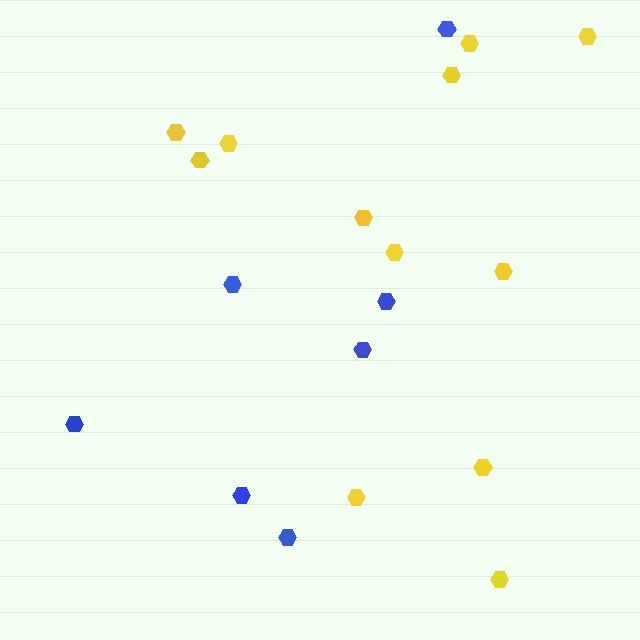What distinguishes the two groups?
There are 2 groups: one group of blue hexagons (7) and one group of yellow hexagons (12).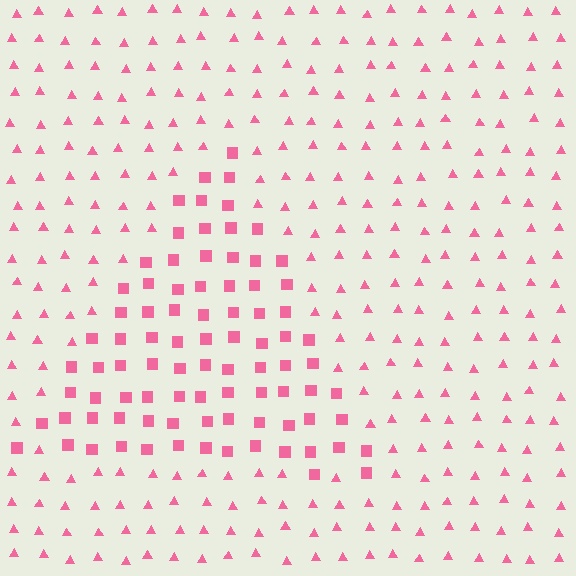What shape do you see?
I see a triangle.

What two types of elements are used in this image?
The image uses squares inside the triangle region and triangles outside it.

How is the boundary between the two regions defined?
The boundary is defined by a change in element shape: squares inside vs. triangles outside. All elements share the same color and spacing.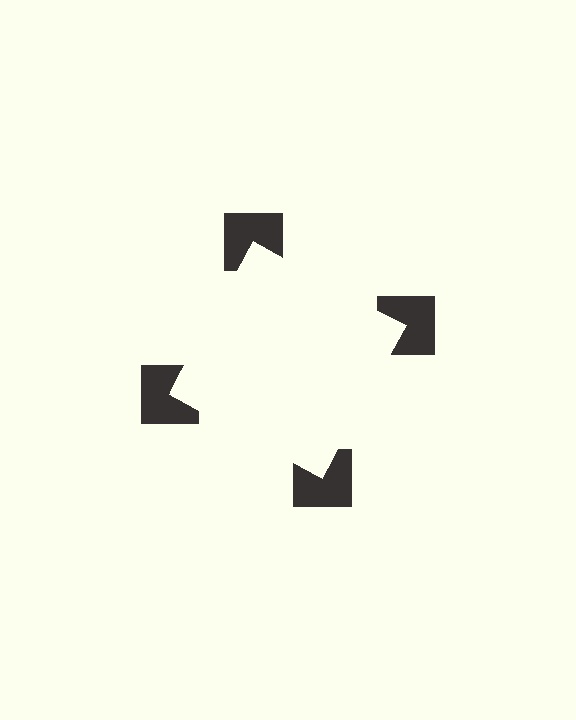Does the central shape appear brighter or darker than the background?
It typically appears slightly brighter than the background, even though no actual brightness change is drawn.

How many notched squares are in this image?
There are 4 — one at each vertex of the illusory square.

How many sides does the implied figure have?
4 sides.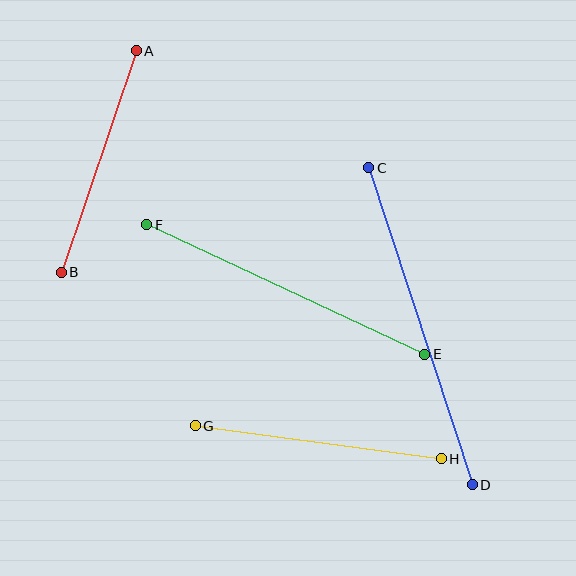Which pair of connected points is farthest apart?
Points C and D are farthest apart.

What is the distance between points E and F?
The distance is approximately 307 pixels.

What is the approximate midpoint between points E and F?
The midpoint is at approximately (286, 289) pixels.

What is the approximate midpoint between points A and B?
The midpoint is at approximately (99, 162) pixels.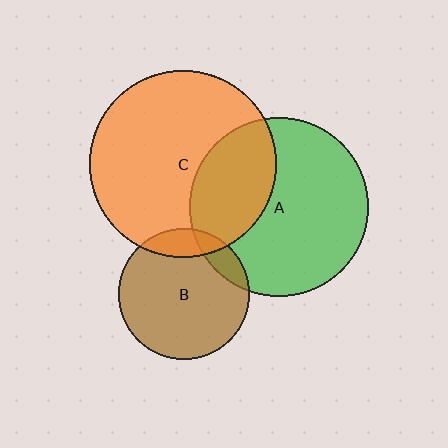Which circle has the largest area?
Circle C (orange).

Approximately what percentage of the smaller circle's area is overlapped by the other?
Approximately 30%.